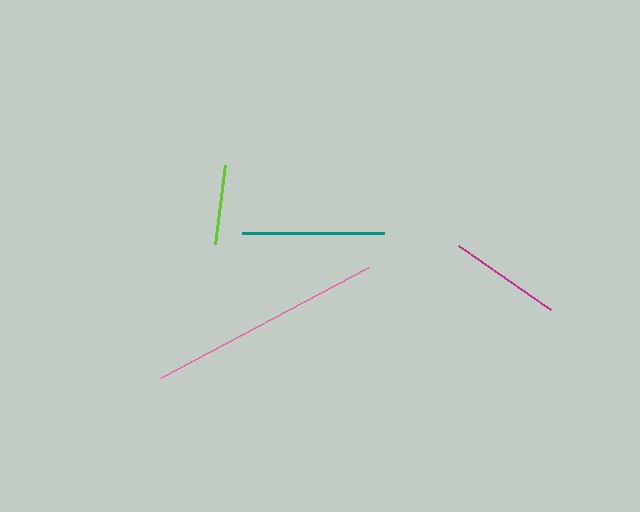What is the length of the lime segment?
The lime segment is approximately 80 pixels long.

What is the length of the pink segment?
The pink segment is approximately 235 pixels long.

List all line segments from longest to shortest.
From longest to shortest: pink, teal, magenta, lime.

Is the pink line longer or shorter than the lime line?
The pink line is longer than the lime line.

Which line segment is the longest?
The pink line is the longest at approximately 235 pixels.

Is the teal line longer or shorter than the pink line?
The pink line is longer than the teal line.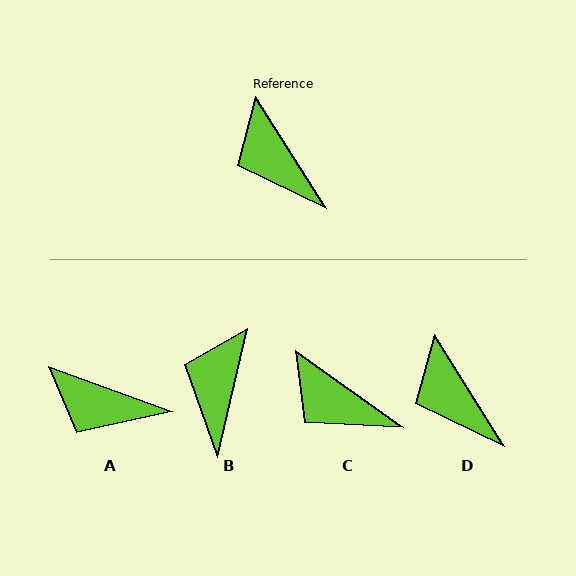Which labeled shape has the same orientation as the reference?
D.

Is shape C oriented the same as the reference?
No, it is off by about 22 degrees.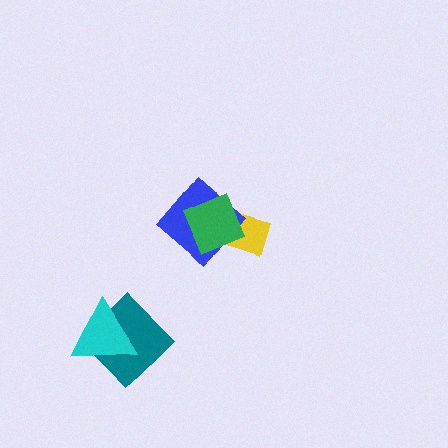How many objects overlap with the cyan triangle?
1 object overlaps with the cyan triangle.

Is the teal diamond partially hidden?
Yes, it is partially covered by another shape.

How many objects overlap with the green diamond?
2 objects overlap with the green diamond.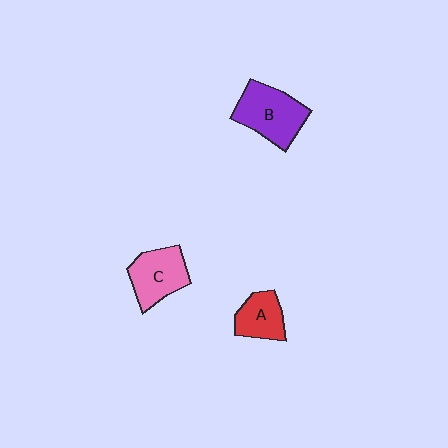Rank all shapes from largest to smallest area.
From largest to smallest: B (purple), C (pink), A (red).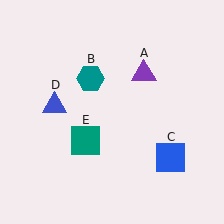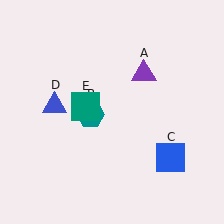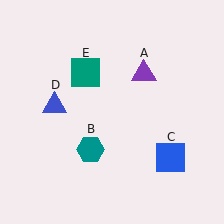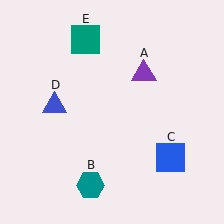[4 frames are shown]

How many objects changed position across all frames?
2 objects changed position: teal hexagon (object B), teal square (object E).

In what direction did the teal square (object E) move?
The teal square (object E) moved up.